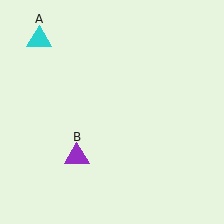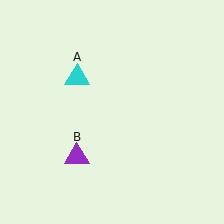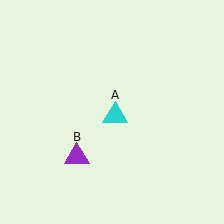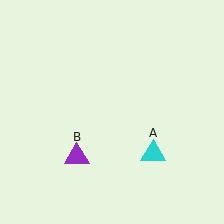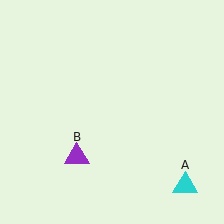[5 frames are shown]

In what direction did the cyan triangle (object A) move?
The cyan triangle (object A) moved down and to the right.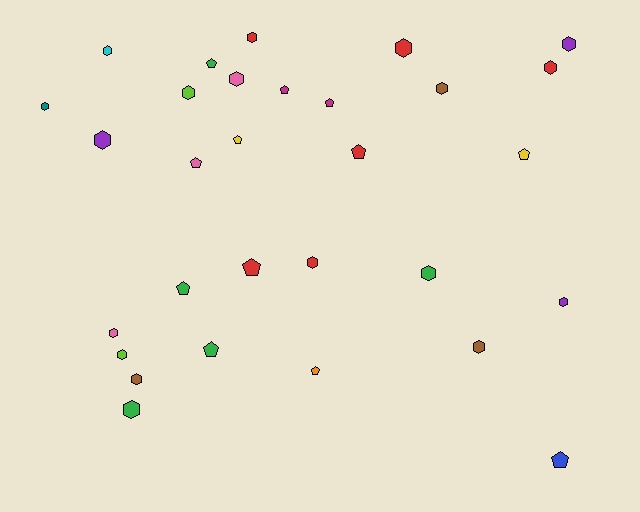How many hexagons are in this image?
There are 18 hexagons.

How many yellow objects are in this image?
There are 2 yellow objects.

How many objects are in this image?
There are 30 objects.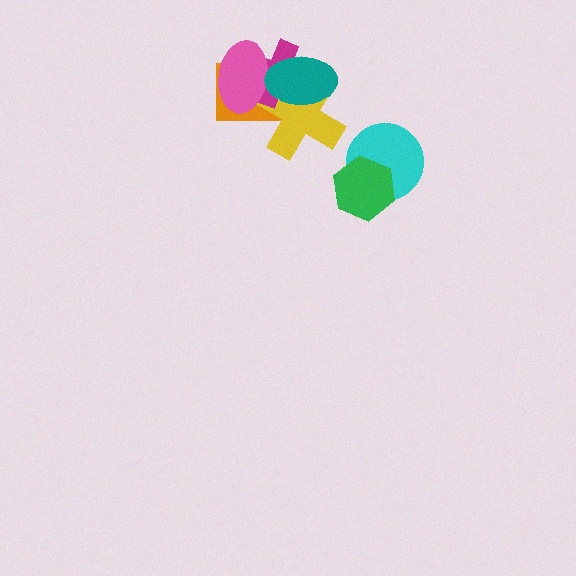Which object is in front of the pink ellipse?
The teal ellipse is in front of the pink ellipse.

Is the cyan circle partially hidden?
Yes, it is partially covered by another shape.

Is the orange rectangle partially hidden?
Yes, it is partially covered by another shape.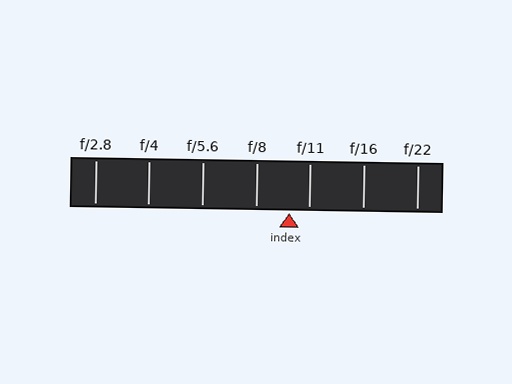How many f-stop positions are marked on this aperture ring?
There are 7 f-stop positions marked.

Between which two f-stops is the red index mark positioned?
The index mark is between f/8 and f/11.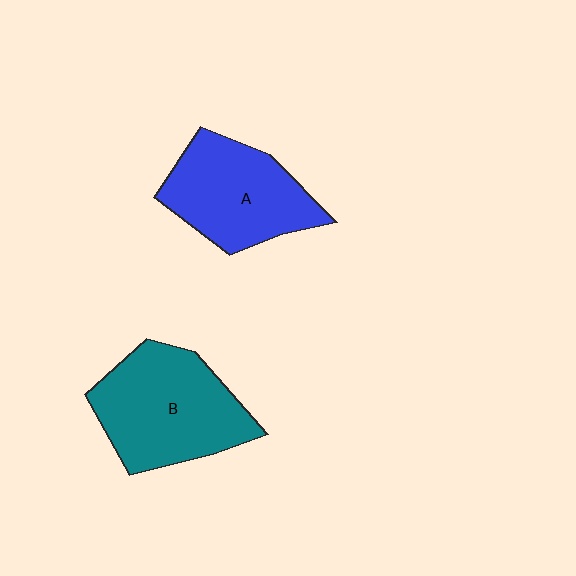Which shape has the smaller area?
Shape A (blue).